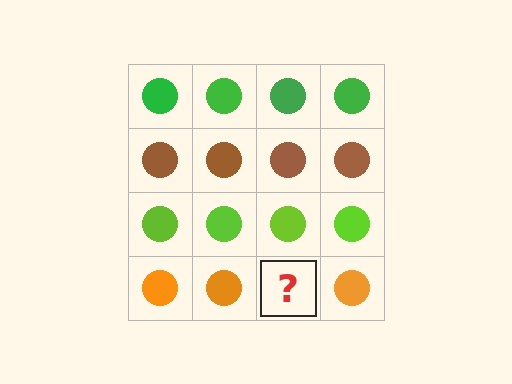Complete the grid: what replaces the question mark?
The question mark should be replaced with an orange circle.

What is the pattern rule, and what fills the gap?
The rule is that each row has a consistent color. The gap should be filled with an orange circle.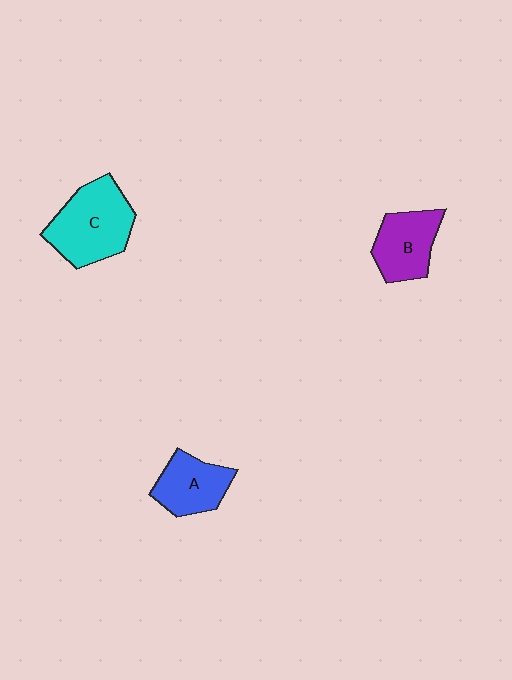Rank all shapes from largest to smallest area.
From largest to smallest: C (cyan), B (purple), A (blue).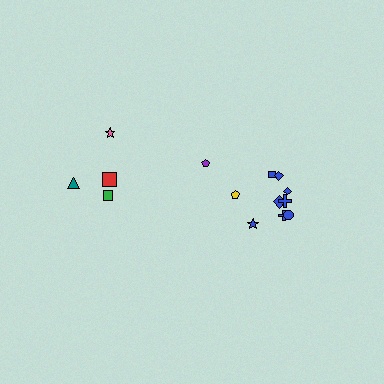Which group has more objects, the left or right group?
The right group.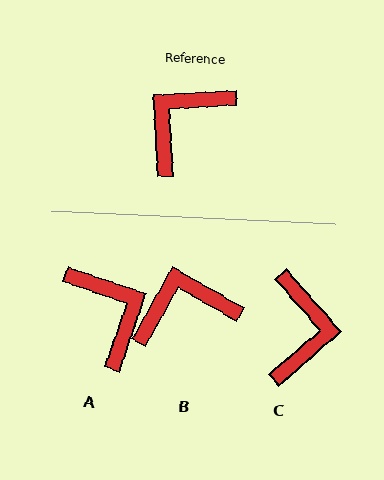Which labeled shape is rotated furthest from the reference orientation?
C, about 142 degrees away.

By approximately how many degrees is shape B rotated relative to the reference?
Approximately 33 degrees clockwise.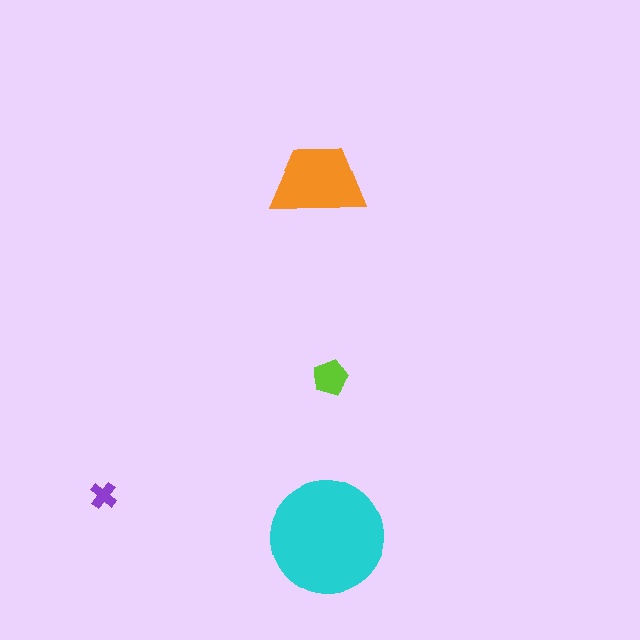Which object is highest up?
The orange trapezoid is topmost.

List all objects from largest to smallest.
The cyan circle, the orange trapezoid, the lime pentagon, the purple cross.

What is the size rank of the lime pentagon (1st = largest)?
3rd.